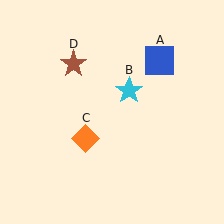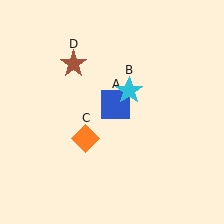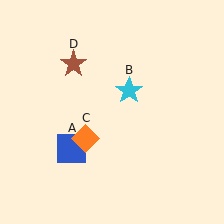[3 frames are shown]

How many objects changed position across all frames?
1 object changed position: blue square (object A).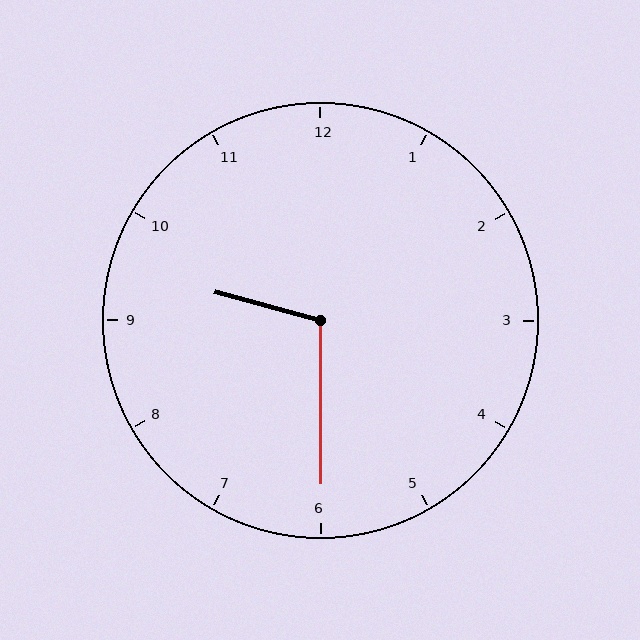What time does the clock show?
9:30.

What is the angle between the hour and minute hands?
Approximately 105 degrees.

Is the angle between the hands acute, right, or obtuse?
It is obtuse.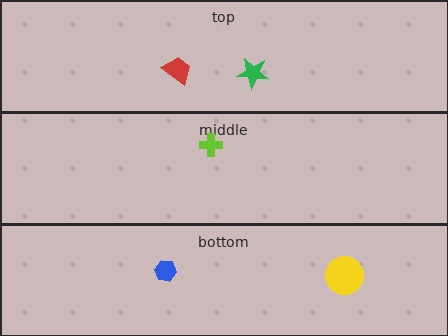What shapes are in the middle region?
The lime cross.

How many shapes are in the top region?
2.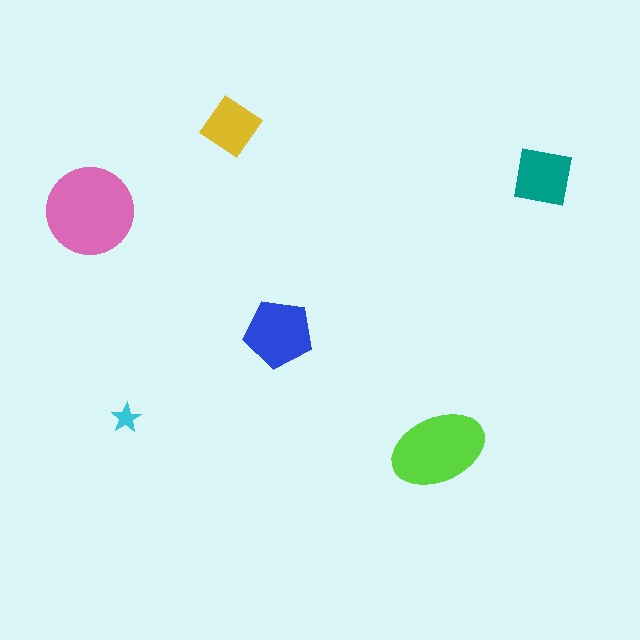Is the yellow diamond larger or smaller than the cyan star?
Larger.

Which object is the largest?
The pink circle.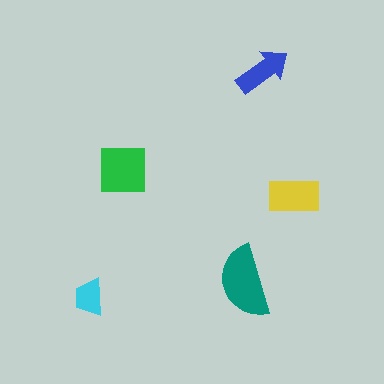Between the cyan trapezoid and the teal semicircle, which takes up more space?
The teal semicircle.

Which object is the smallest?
The cyan trapezoid.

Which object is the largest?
The teal semicircle.